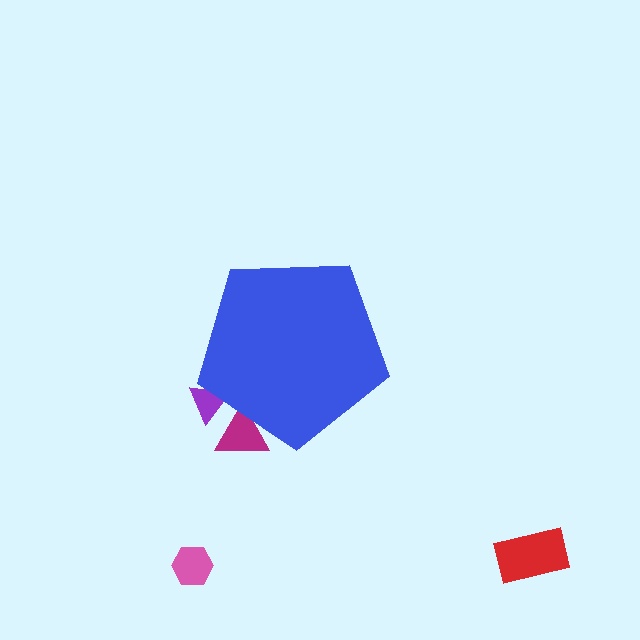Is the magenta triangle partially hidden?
Yes, the magenta triangle is partially hidden behind the blue pentagon.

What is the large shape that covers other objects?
A blue pentagon.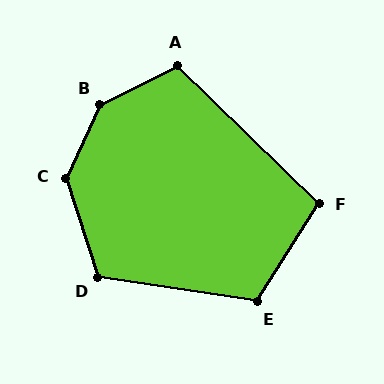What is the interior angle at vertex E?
Approximately 114 degrees (obtuse).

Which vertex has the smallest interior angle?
F, at approximately 102 degrees.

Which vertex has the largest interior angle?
B, at approximately 141 degrees.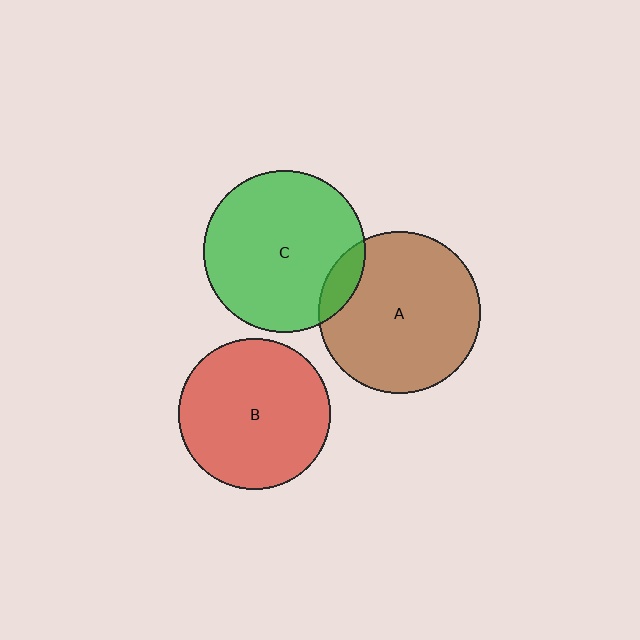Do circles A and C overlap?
Yes.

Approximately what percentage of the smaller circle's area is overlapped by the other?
Approximately 10%.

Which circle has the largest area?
Circle C (green).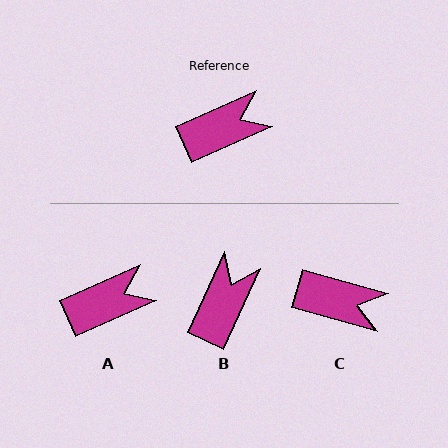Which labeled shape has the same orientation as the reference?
A.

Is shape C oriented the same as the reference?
No, it is off by about 39 degrees.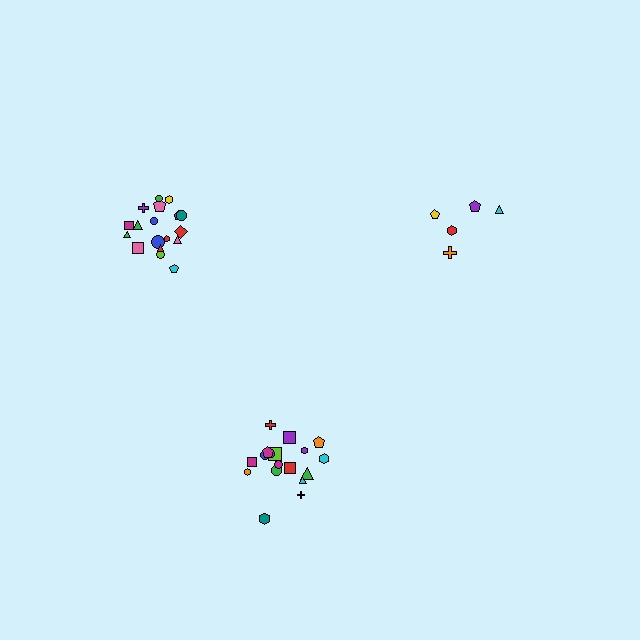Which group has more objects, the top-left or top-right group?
The top-left group.